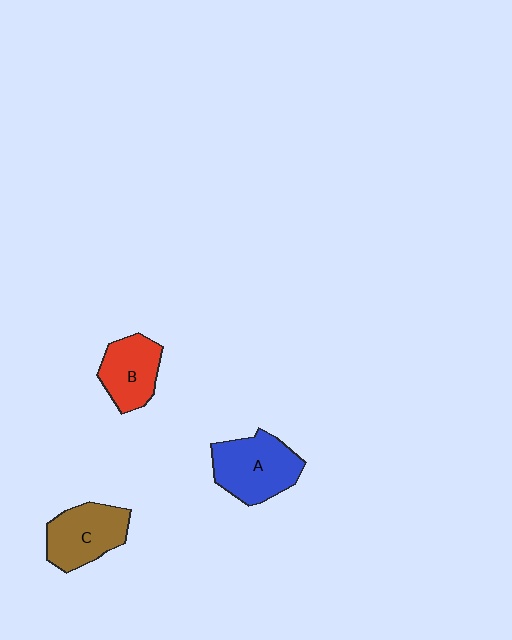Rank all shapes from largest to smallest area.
From largest to smallest: A (blue), C (brown), B (red).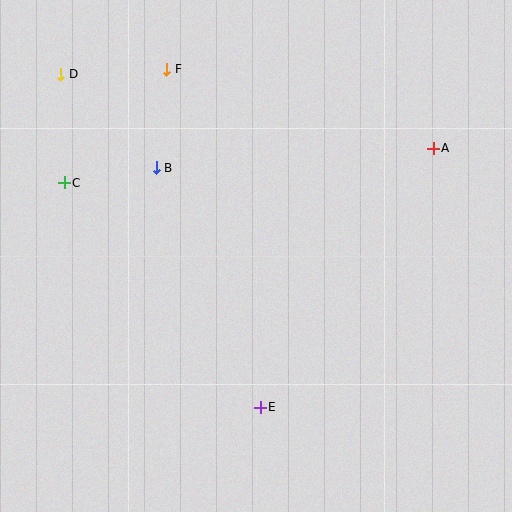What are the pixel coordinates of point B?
Point B is at (156, 168).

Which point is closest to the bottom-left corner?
Point E is closest to the bottom-left corner.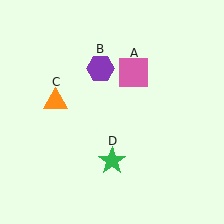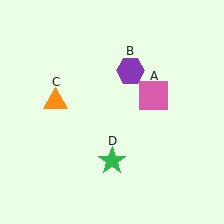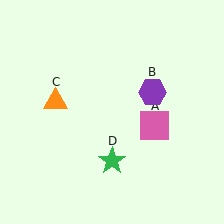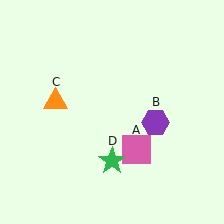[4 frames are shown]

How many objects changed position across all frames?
2 objects changed position: pink square (object A), purple hexagon (object B).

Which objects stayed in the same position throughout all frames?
Orange triangle (object C) and green star (object D) remained stationary.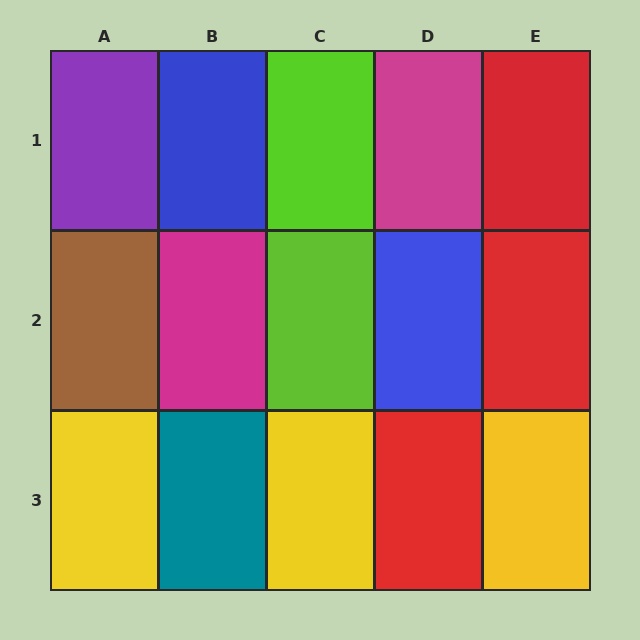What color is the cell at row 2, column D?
Blue.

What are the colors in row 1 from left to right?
Purple, blue, lime, magenta, red.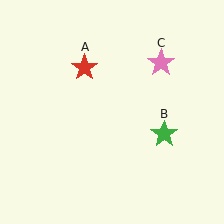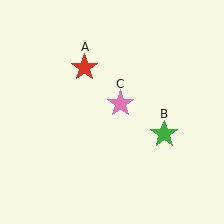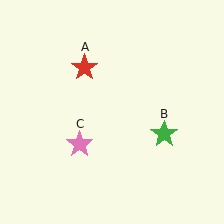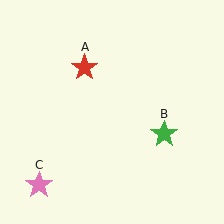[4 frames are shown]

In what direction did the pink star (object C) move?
The pink star (object C) moved down and to the left.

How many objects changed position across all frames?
1 object changed position: pink star (object C).